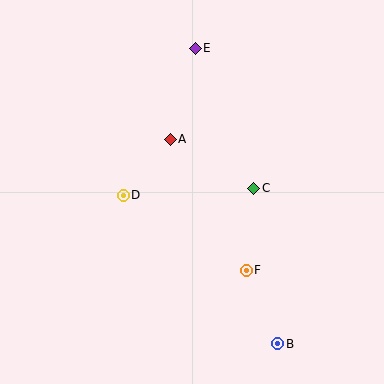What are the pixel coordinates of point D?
Point D is at (123, 195).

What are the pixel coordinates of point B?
Point B is at (278, 344).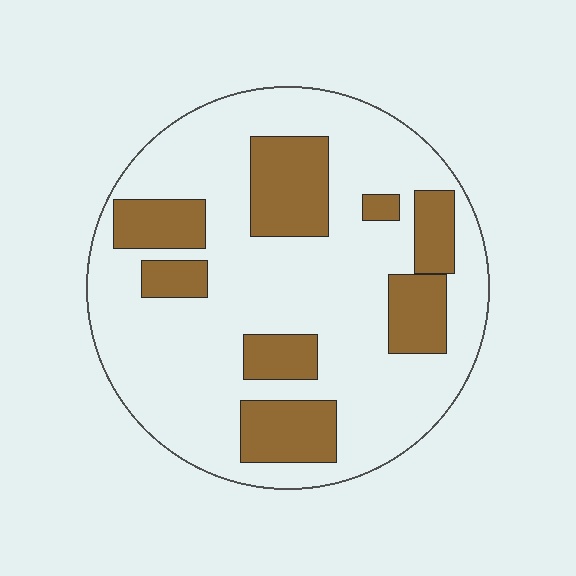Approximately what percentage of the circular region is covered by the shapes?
Approximately 25%.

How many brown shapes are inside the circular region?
8.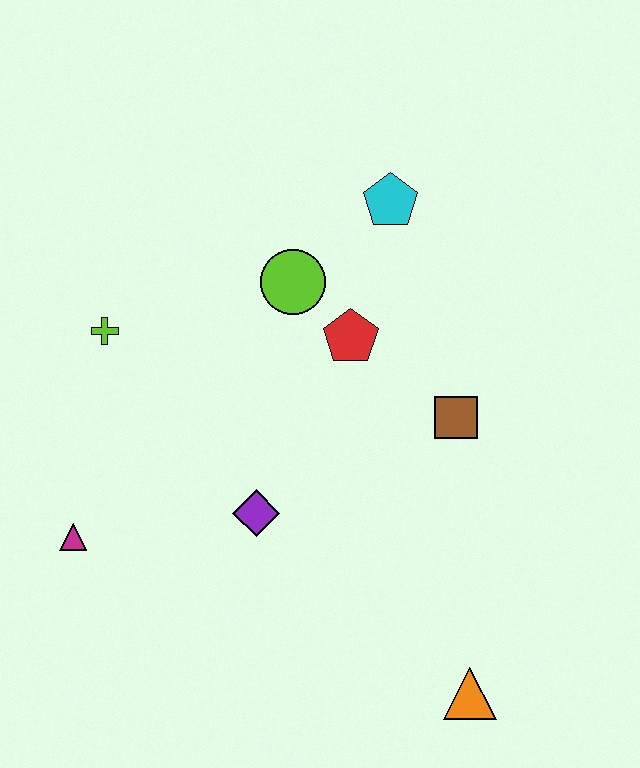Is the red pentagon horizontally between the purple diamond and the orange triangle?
Yes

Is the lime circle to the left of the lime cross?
No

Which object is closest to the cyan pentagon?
The lime circle is closest to the cyan pentagon.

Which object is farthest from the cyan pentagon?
The orange triangle is farthest from the cyan pentagon.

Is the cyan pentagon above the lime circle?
Yes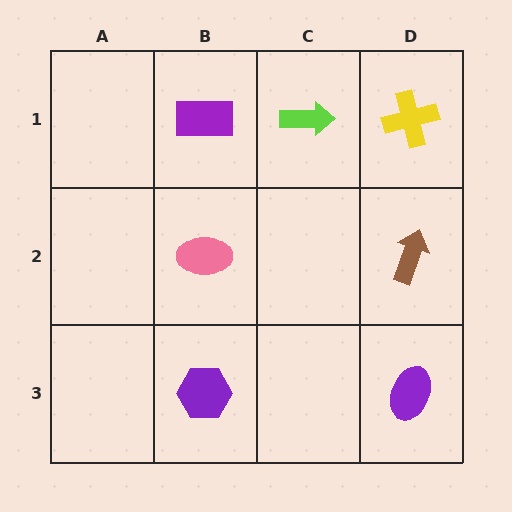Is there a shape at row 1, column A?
No, that cell is empty.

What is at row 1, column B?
A purple rectangle.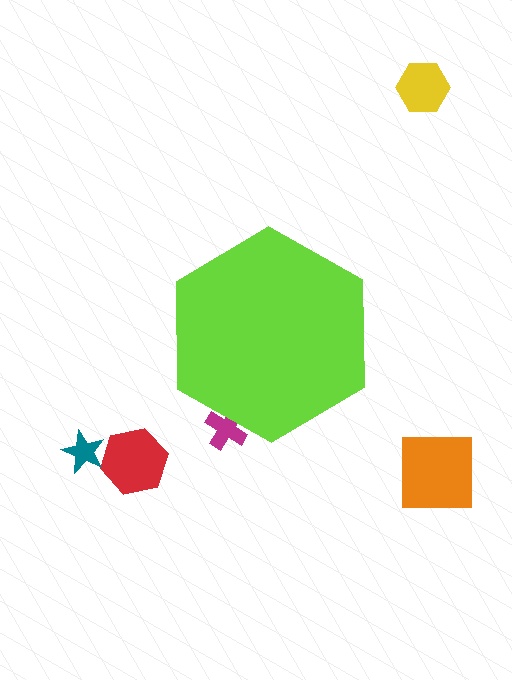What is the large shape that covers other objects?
A lime hexagon.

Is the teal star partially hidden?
No, the teal star is fully visible.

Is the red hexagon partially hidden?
No, the red hexagon is fully visible.